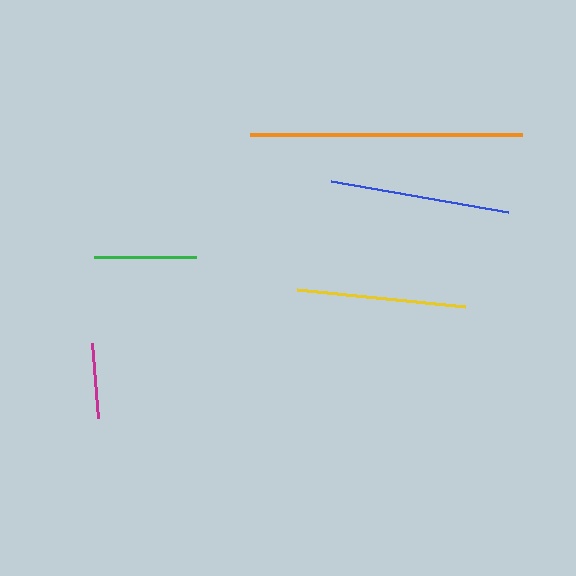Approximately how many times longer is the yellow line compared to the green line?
The yellow line is approximately 1.7 times the length of the green line.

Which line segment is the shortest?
The magenta line is the shortest at approximately 75 pixels.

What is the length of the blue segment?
The blue segment is approximately 179 pixels long.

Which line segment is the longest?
The orange line is the longest at approximately 272 pixels.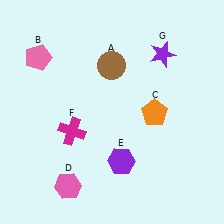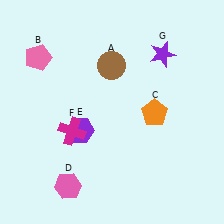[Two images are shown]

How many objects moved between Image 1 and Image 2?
1 object moved between the two images.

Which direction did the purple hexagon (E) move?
The purple hexagon (E) moved left.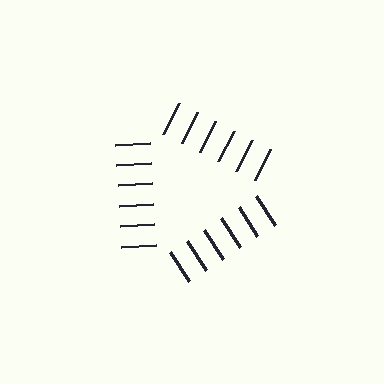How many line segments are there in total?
18 — 6 along each of the 3 edges.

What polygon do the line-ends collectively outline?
An illusory triangle — the line segments terminate on its edges but no continuous stroke is drawn.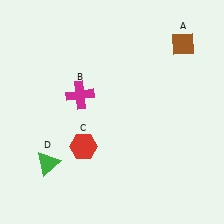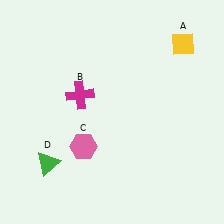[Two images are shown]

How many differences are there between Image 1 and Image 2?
There are 2 differences between the two images.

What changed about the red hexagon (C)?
In Image 1, C is red. In Image 2, it changed to pink.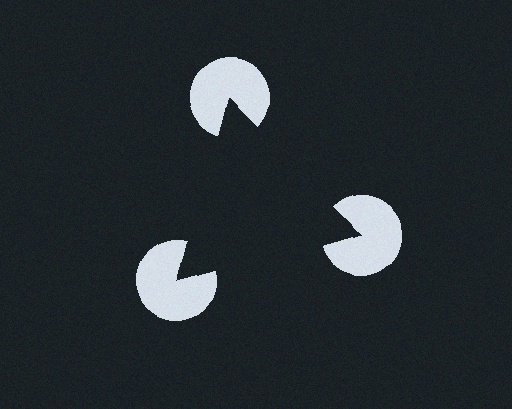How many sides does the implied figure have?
3 sides.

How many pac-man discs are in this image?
There are 3 — one at each vertex of the illusory triangle.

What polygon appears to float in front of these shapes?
An illusory triangle — its edges are inferred from the aligned wedge cuts in the pac-man discs, not physically drawn.